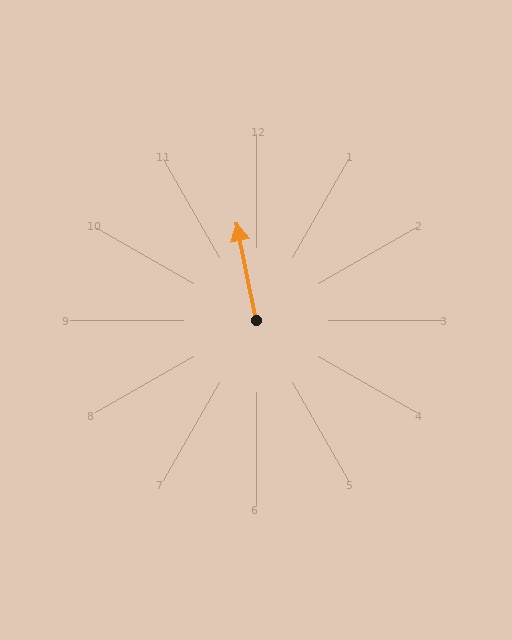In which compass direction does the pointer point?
North.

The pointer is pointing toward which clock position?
Roughly 12 o'clock.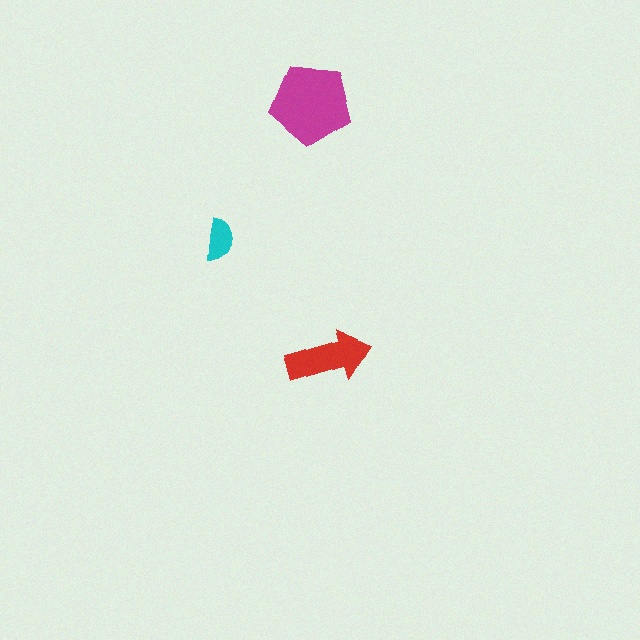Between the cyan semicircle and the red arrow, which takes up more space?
The red arrow.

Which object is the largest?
The magenta pentagon.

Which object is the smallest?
The cyan semicircle.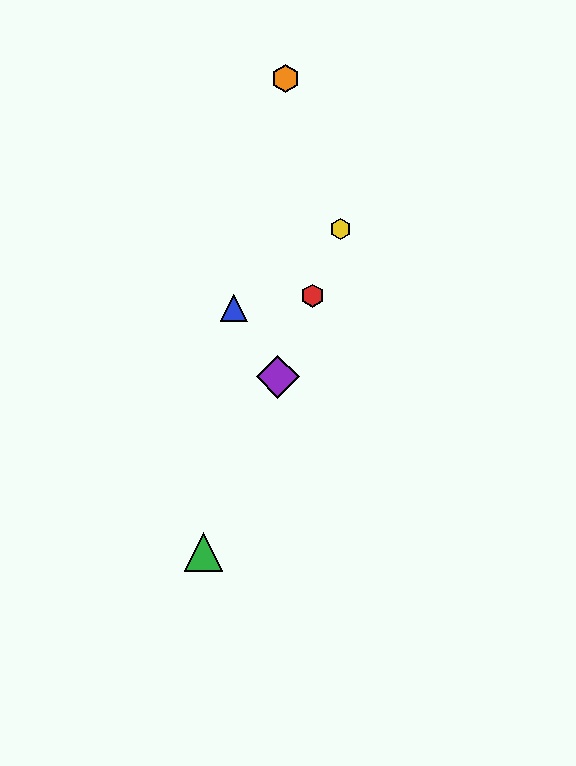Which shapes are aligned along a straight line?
The red hexagon, the green triangle, the yellow hexagon, the purple diamond are aligned along a straight line.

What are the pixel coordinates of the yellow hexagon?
The yellow hexagon is at (341, 229).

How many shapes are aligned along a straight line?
4 shapes (the red hexagon, the green triangle, the yellow hexagon, the purple diamond) are aligned along a straight line.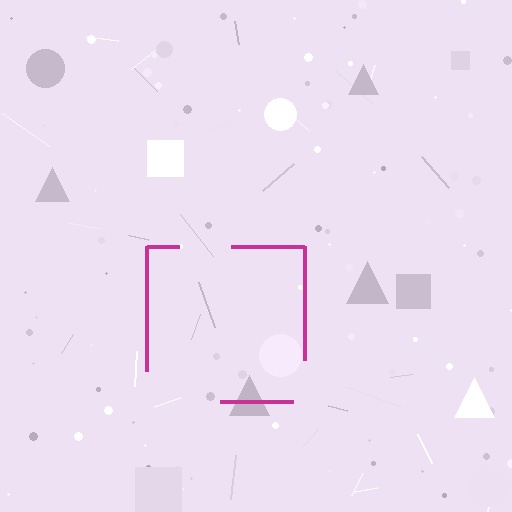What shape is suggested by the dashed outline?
The dashed outline suggests a square.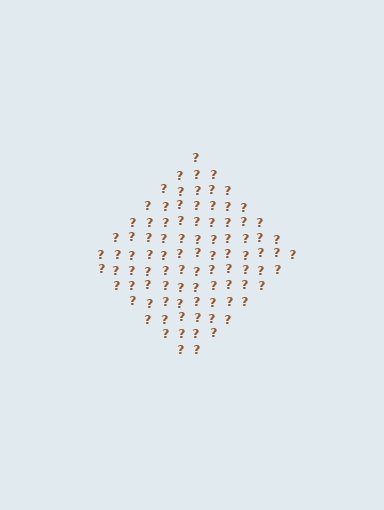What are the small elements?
The small elements are question marks.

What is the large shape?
The large shape is a diamond.